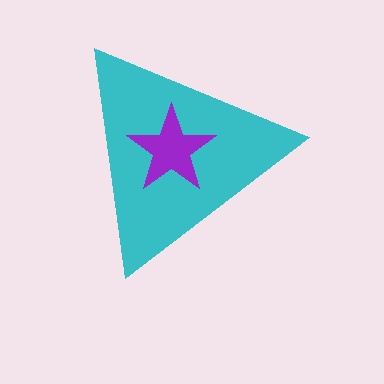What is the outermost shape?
The cyan triangle.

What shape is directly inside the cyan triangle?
The purple star.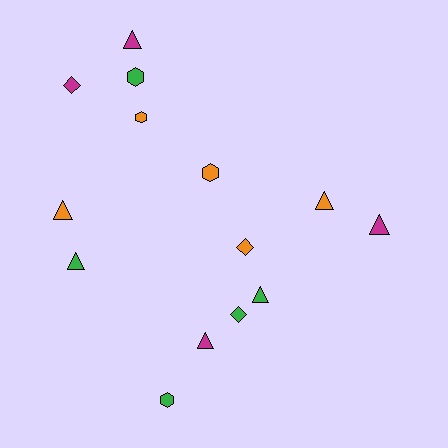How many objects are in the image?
There are 14 objects.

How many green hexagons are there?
There are 2 green hexagons.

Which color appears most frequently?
Green, with 5 objects.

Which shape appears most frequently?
Triangle, with 7 objects.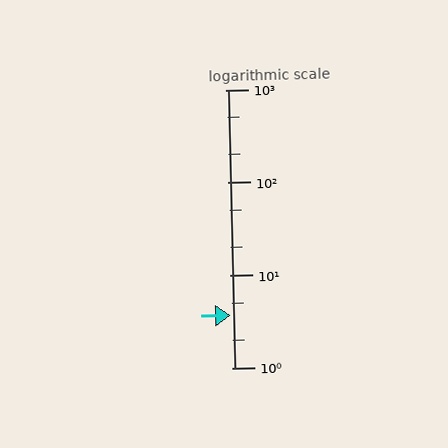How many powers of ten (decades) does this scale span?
The scale spans 3 decades, from 1 to 1000.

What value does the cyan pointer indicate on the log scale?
The pointer indicates approximately 3.7.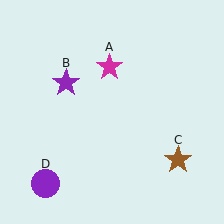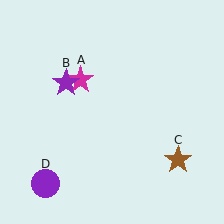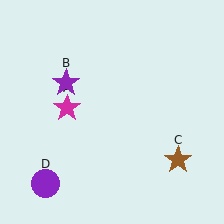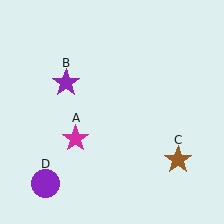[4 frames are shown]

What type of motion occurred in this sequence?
The magenta star (object A) rotated counterclockwise around the center of the scene.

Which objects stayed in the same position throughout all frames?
Purple star (object B) and brown star (object C) and purple circle (object D) remained stationary.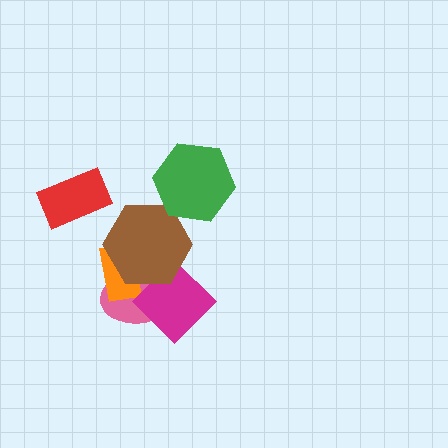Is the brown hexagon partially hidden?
Yes, it is partially covered by another shape.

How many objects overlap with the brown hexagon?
4 objects overlap with the brown hexagon.